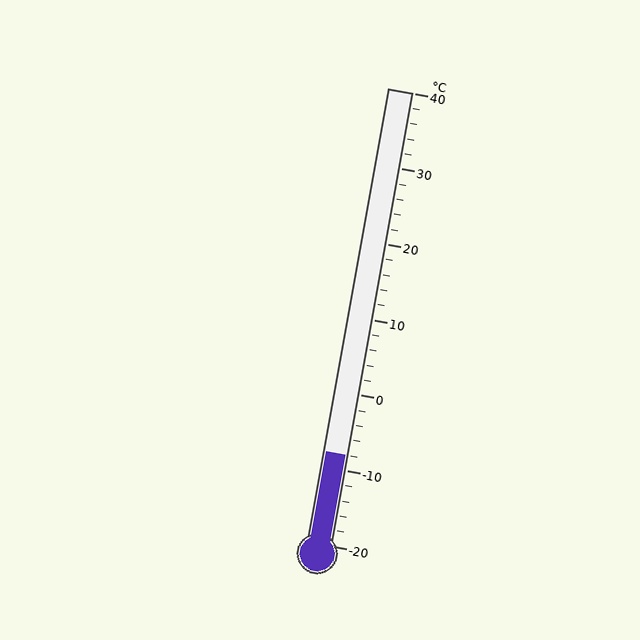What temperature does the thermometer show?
The thermometer shows approximately -8°C.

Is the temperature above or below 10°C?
The temperature is below 10°C.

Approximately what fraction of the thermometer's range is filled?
The thermometer is filled to approximately 20% of its range.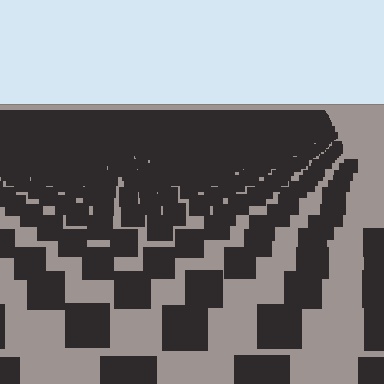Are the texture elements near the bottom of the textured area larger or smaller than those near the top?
Larger. Near the bottom, elements are closer to the viewer and appear at a bigger on-screen size.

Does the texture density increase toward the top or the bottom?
Density increases toward the top.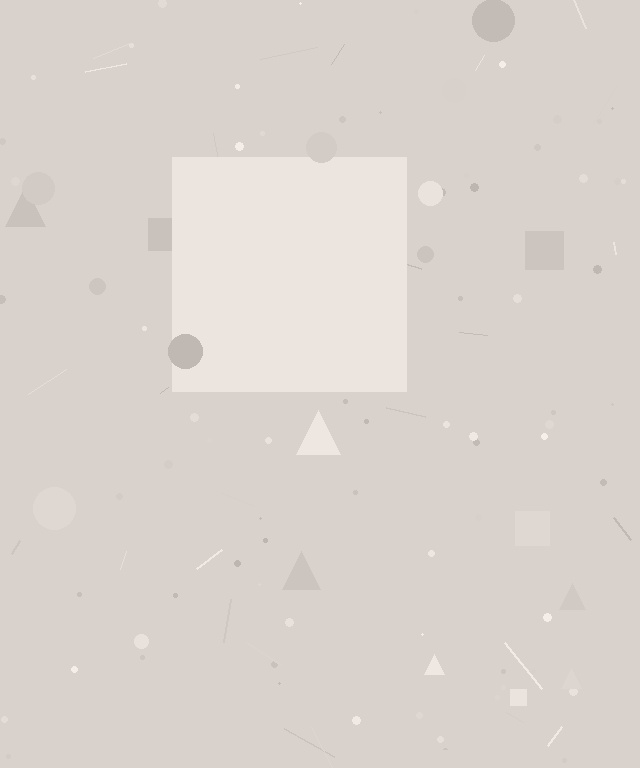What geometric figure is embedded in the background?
A square is embedded in the background.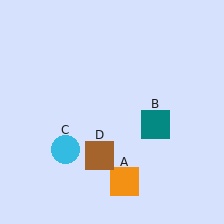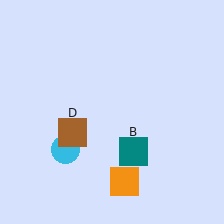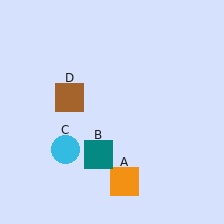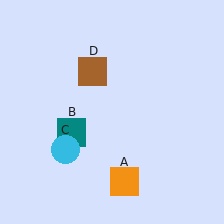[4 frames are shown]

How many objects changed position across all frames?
2 objects changed position: teal square (object B), brown square (object D).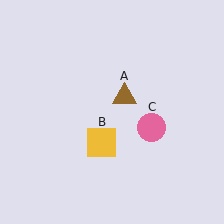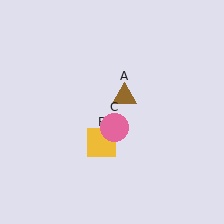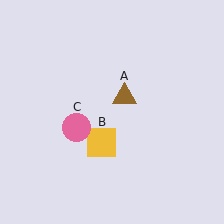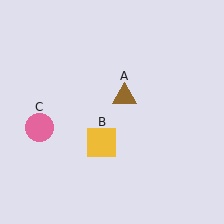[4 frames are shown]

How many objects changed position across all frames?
1 object changed position: pink circle (object C).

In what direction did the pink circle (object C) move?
The pink circle (object C) moved left.